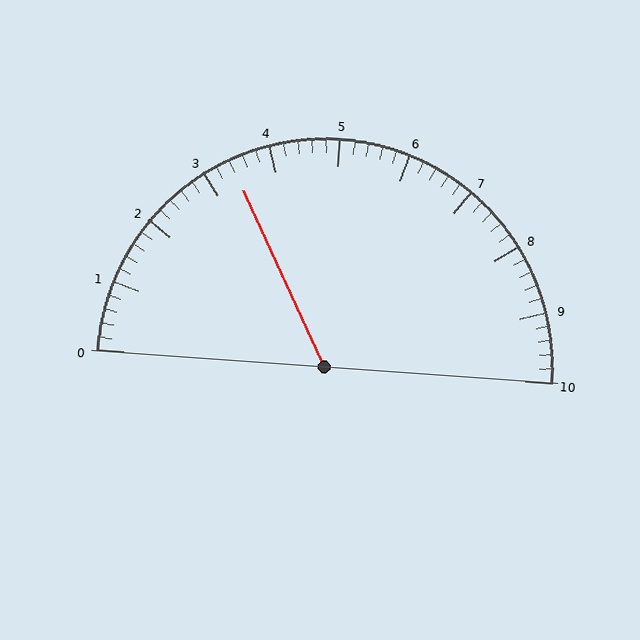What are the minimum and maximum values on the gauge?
The gauge ranges from 0 to 10.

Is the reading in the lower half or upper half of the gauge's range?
The reading is in the lower half of the range (0 to 10).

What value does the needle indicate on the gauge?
The needle indicates approximately 3.4.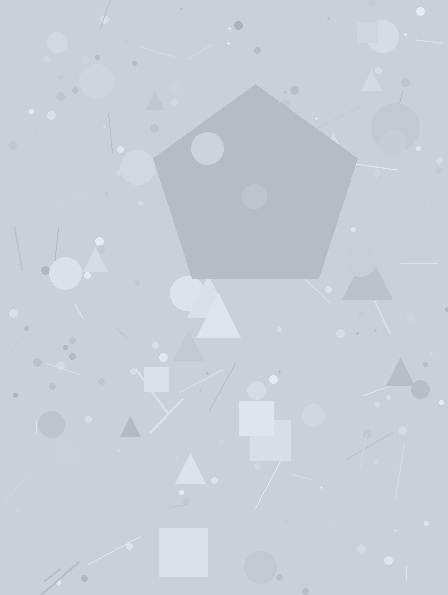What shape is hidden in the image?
A pentagon is hidden in the image.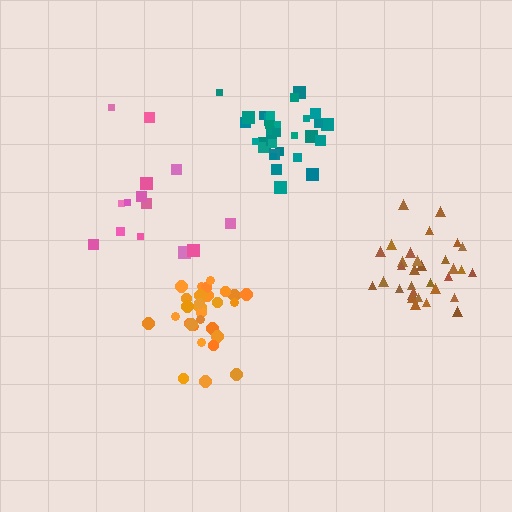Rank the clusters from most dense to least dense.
orange, teal, brown, pink.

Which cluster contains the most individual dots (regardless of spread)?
Teal (33).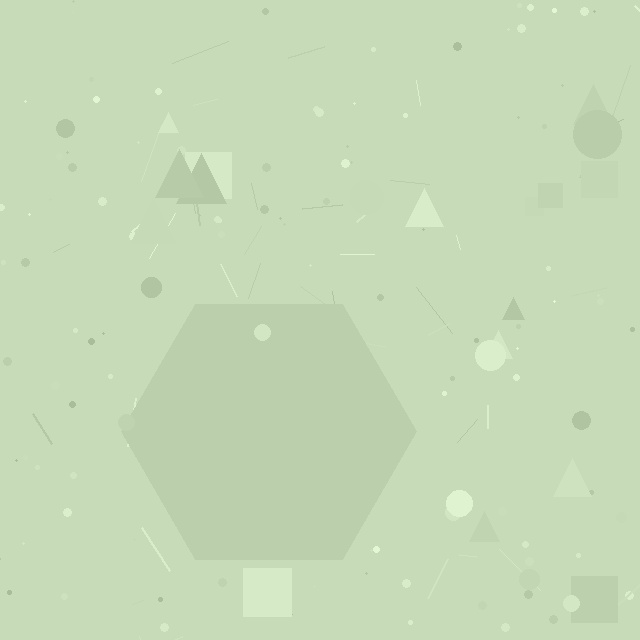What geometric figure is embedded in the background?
A hexagon is embedded in the background.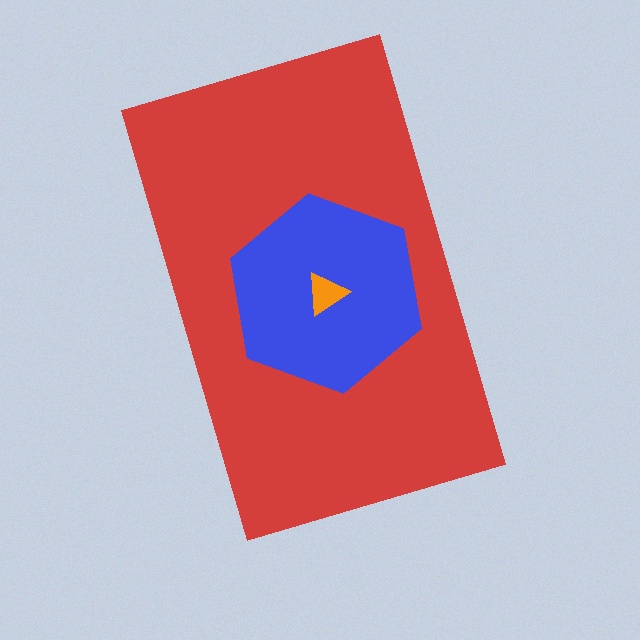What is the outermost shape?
The red rectangle.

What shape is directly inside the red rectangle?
The blue hexagon.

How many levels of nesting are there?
3.